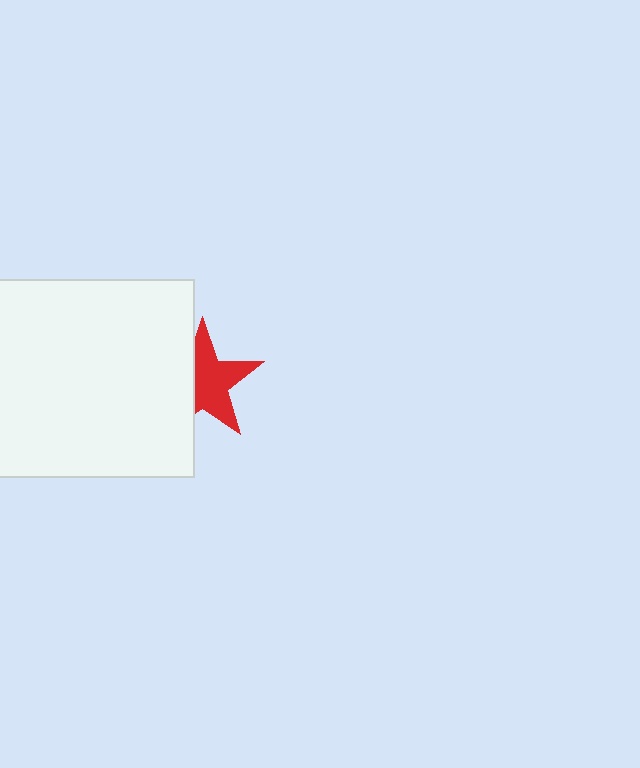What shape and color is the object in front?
The object in front is a white square.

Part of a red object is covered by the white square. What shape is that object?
It is a star.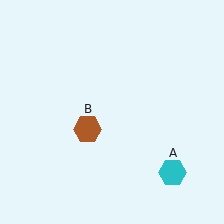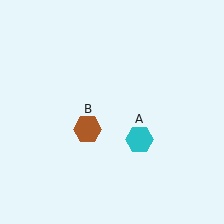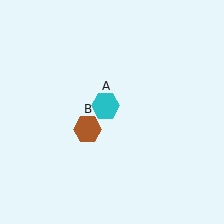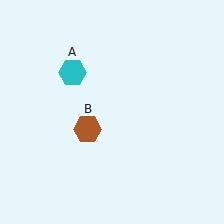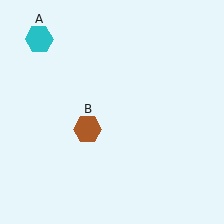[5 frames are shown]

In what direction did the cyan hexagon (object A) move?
The cyan hexagon (object A) moved up and to the left.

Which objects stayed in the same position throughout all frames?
Brown hexagon (object B) remained stationary.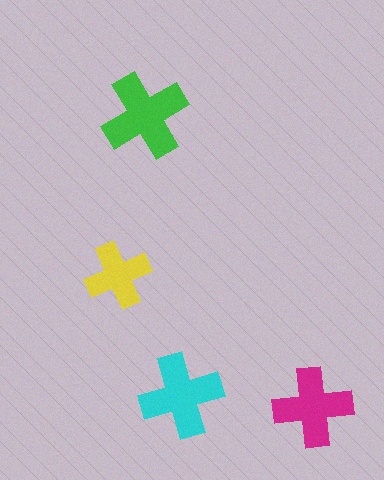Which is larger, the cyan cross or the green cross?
The green one.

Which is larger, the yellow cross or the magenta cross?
The magenta one.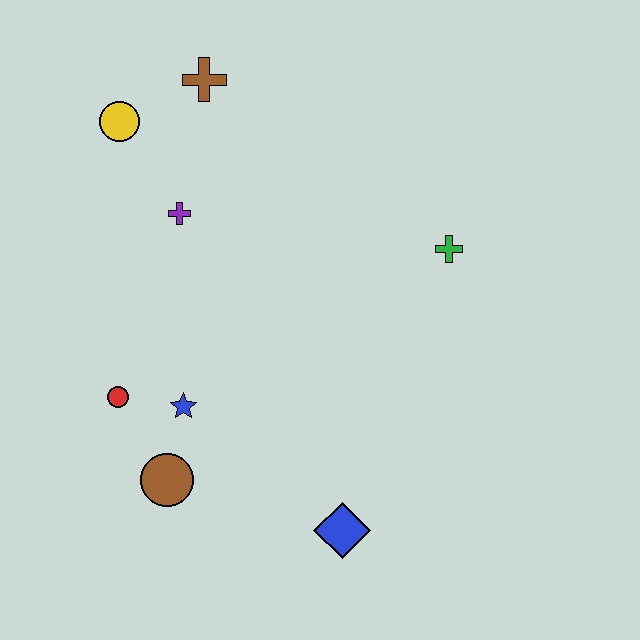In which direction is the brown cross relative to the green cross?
The brown cross is to the left of the green cross.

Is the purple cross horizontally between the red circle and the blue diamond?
Yes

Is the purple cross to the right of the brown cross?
No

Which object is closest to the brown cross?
The yellow circle is closest to the brown cross.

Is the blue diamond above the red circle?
No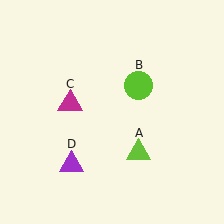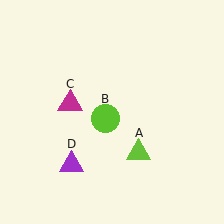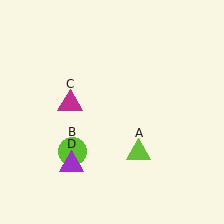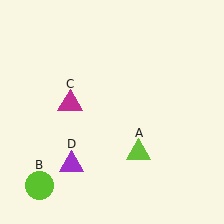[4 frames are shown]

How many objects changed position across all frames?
1 object changed position: lime circle (object B).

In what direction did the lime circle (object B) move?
The lime circle (object B) moved down and to the left.